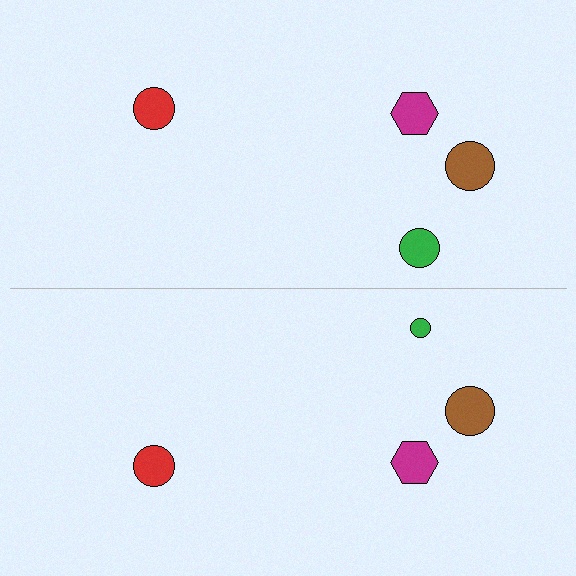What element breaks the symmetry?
The green circle on the bottom side has a different size than its mirror counterpart.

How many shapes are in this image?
There are 8 shapes in this image.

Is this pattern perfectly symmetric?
No, the pattern is not perfectly symmetric. The green circle on the bottom side has a different size than its mirror counterpart.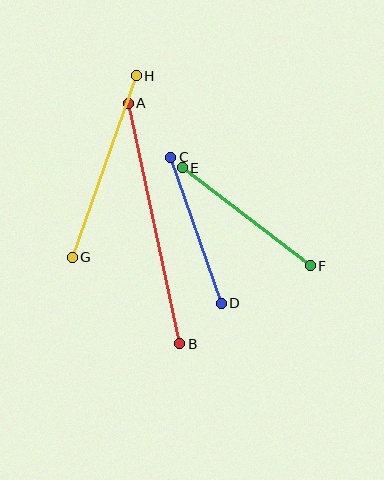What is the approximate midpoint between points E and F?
The midpoint is at approximately (246, 217) pixels.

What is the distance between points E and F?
The distance is approximately 161 pixels.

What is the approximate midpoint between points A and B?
The midpoint is at approximately (154, 224) pixels.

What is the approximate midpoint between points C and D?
The midpoint is at approximately (196, 230) pixels.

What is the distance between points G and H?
The distance is approximately 193 pixels.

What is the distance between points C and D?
The distance is approximately 155 pixels.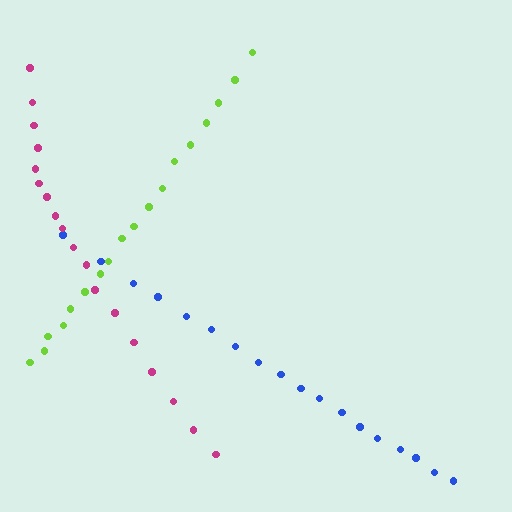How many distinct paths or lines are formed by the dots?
There are 3 distinct paths.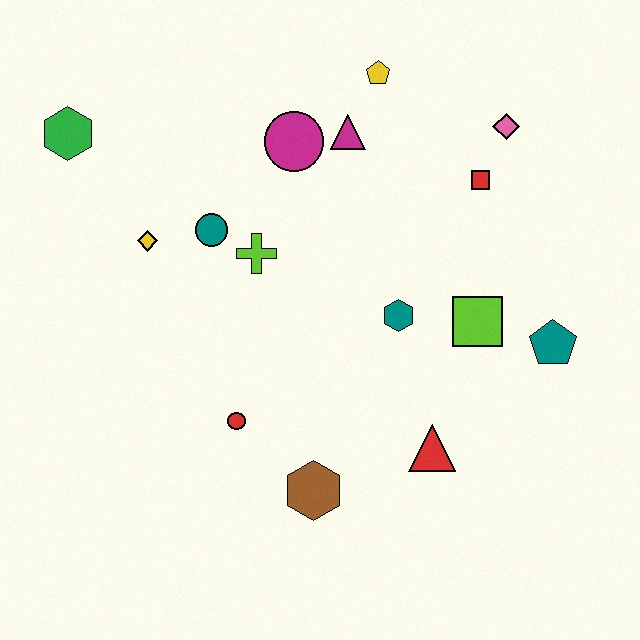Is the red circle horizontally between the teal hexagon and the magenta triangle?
No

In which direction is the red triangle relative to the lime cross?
The red triangle is below the lime cross.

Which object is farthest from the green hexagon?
The teal pentagon is farthest from the green hexagon.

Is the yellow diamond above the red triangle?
Yes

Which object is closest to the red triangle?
The brown hexagon is closest to the red triangle.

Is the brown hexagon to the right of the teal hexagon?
No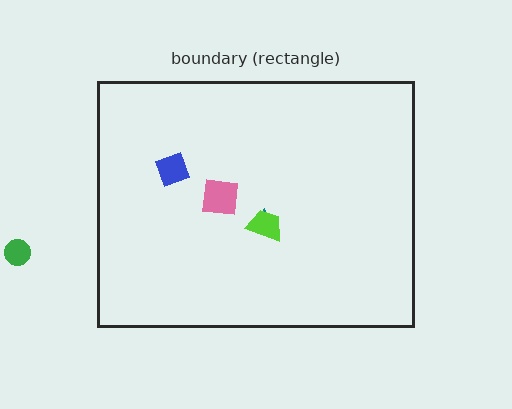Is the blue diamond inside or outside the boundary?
Inside.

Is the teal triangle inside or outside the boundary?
Inside.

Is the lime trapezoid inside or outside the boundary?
Inside.